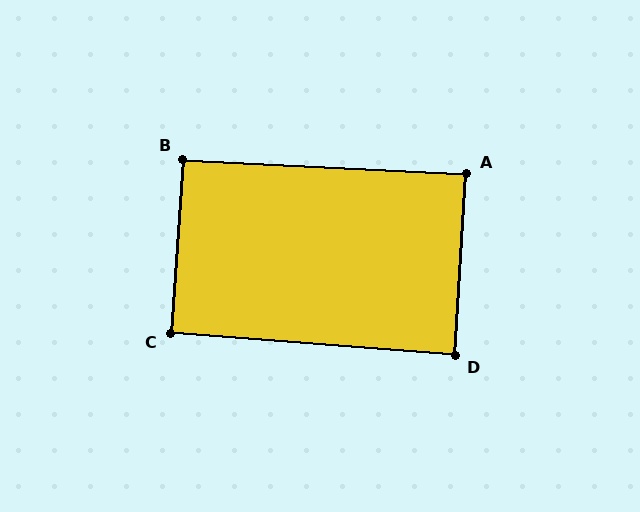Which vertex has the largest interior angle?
B, at approximately 91 degrees.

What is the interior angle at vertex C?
Approximately 91 degrees (approximately right).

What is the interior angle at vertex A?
Approximately 89 degrees (approximately right).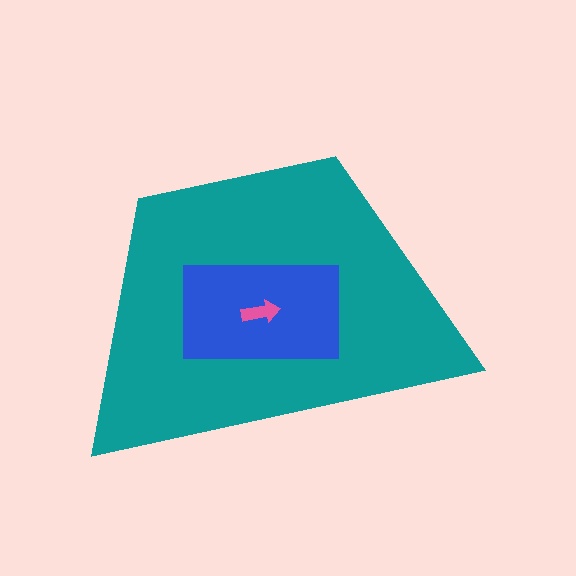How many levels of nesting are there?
3.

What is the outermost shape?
The teal trapezoid.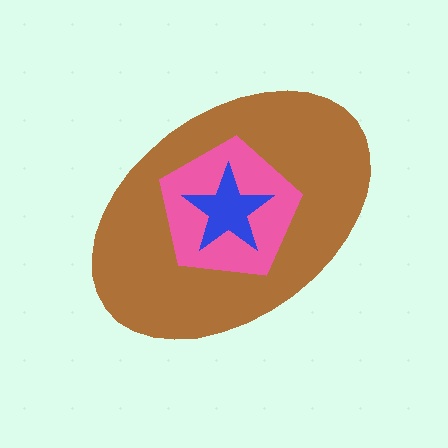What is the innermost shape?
The blue star.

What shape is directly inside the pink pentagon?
The blue star.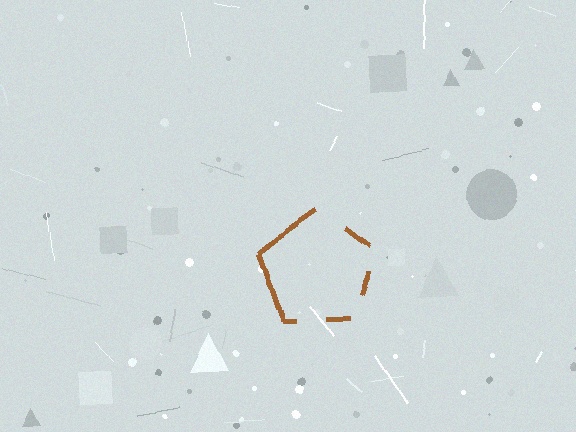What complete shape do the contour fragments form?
The contour fragments form a pentagon.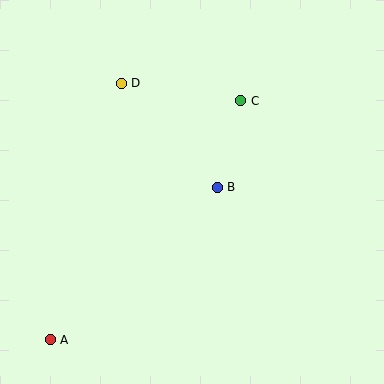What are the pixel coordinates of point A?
Point A is at (50, 340).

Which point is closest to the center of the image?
Point B at (217, 187) is closest to the center.